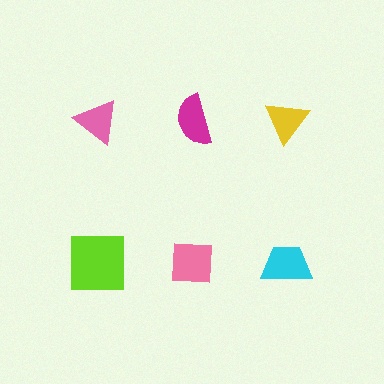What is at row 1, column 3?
A yellow triangle.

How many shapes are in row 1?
3 shapes.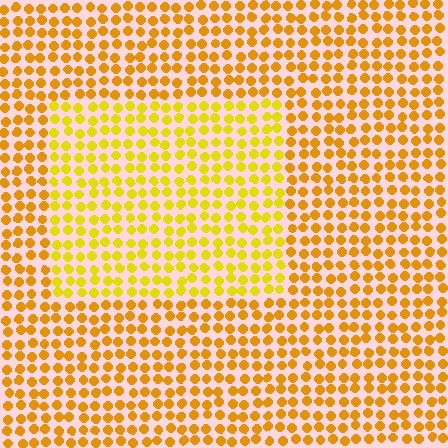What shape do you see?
I see a rectangle.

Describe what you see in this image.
The image is filled with small orange elements in a uniform arrangement. A rectangle-shaped region is visible where the elements are tinted to a slightly different hue, forming a subtle color boundary.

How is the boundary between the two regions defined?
The boundary is defined purely by a slight shift in hue (about 21 degrees). Spacing, size, and orientation are identical on both sides.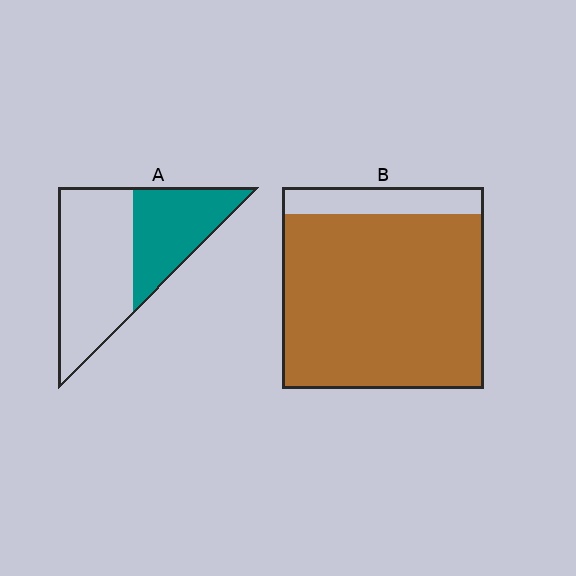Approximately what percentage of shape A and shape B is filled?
A is approximately 40% and B is approximately 85%.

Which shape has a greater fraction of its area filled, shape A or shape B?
Shape B.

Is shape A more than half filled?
No.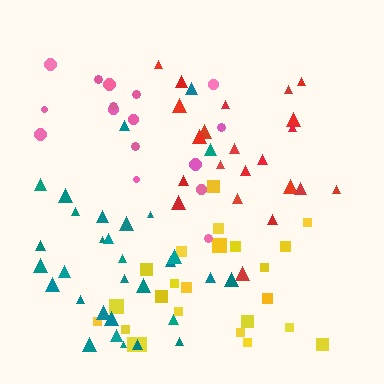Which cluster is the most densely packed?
Red.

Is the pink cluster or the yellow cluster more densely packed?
Pink.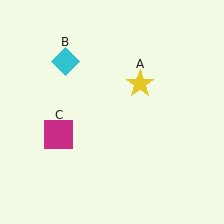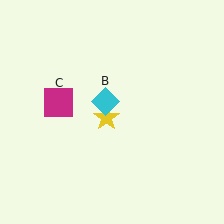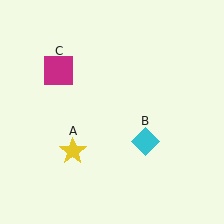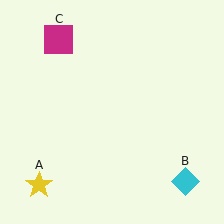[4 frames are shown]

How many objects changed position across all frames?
3 objects changed position: yellow star (object A), cyan diamond (object B), magenta square (object C).